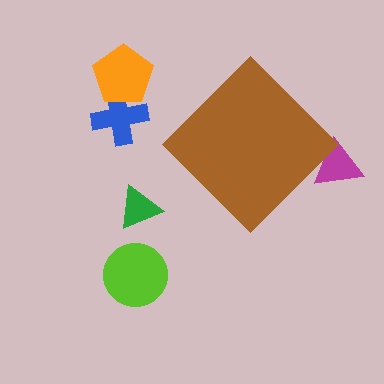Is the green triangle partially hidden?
No, the green triangle is fully visible.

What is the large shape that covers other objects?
A brown diamond.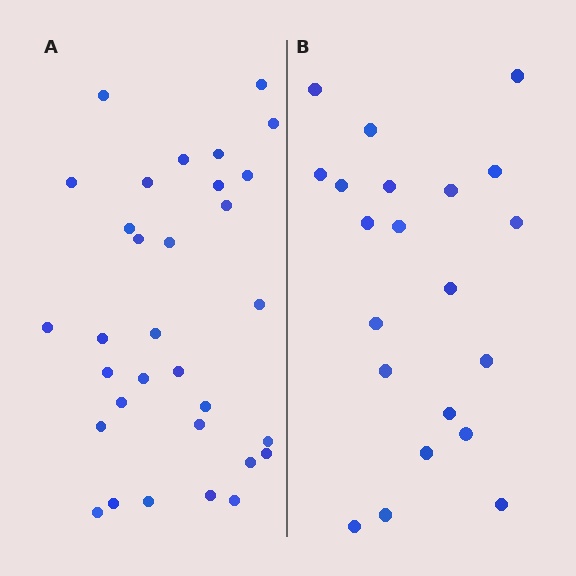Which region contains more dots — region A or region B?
Region A (the left region) has more dots.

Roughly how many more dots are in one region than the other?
Region A has roughly 12 or so more dots than region B.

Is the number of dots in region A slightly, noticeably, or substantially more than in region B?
Region A has substantially more. The ratio is roughly 1.5 to 1.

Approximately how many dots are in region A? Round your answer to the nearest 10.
About 30 dots. (The exact count is 32, which rounds to 30.)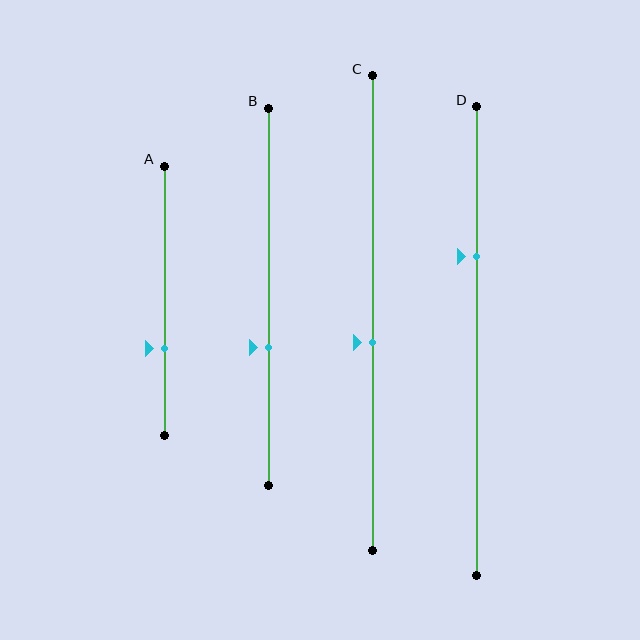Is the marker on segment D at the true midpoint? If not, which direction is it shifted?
No, the marker on segment D is shifted upward by about 18% of the segment length.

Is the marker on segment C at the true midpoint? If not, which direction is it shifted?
No, the marker on segment C is shifted downward by about 6% of the segment length.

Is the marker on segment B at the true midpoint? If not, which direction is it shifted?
No, the marker on segment B is shifted downward by about 13% of the segment length.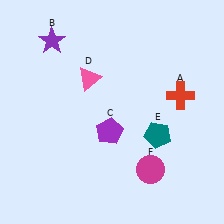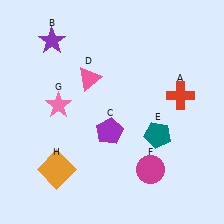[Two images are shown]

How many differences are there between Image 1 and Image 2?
There are 2 differences between the two images.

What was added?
A pink star (G), an orange square (H) were added in Image 2.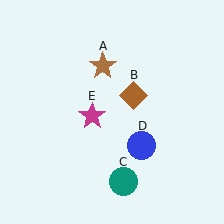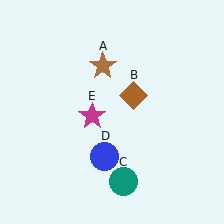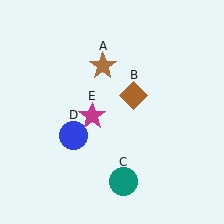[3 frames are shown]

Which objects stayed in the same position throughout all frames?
Brown star (object A) and brown diamond (object B) and teal circle (object C) and magenta star (object E) remained stationary.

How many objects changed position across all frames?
1 object changed position: blue circle (object D).